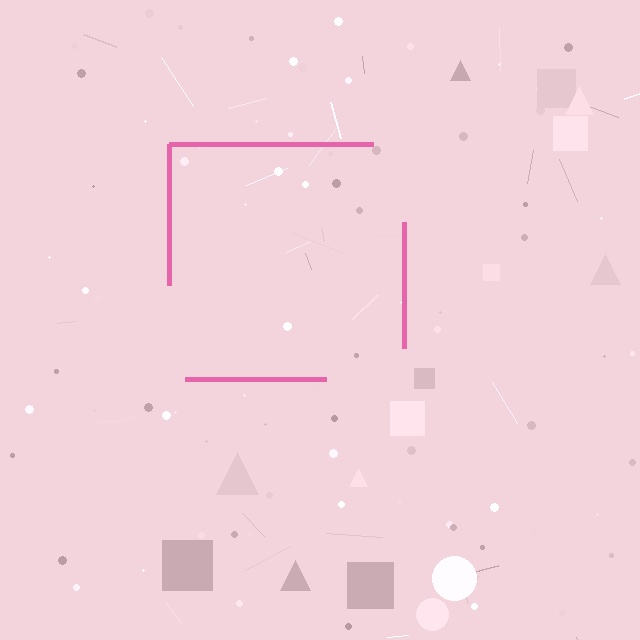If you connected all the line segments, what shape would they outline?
They would outline a square.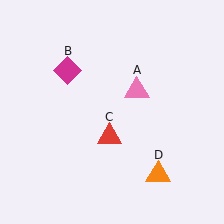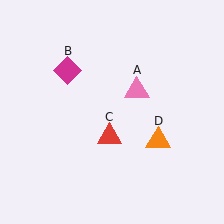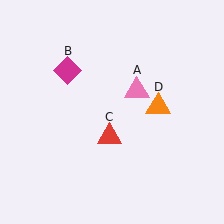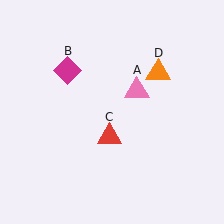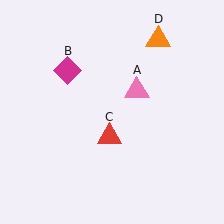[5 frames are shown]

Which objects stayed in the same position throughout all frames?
Pink triangle (object A) and magenta diamond (object B) and red triangle (object C) remained stationary.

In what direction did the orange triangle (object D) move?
The orange triangle (object D) moved up.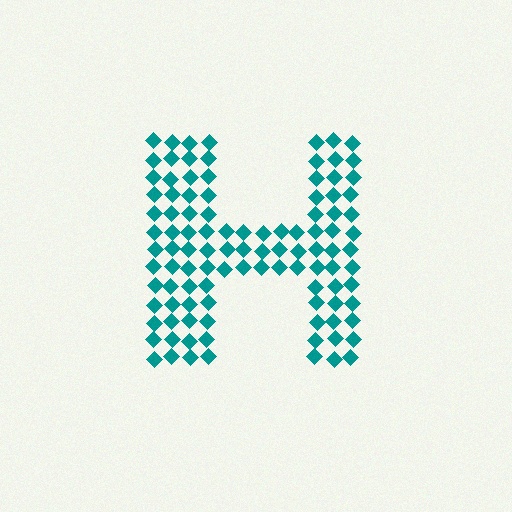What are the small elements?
The small elements are diamonds.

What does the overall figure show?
The overall figure shows the letter H.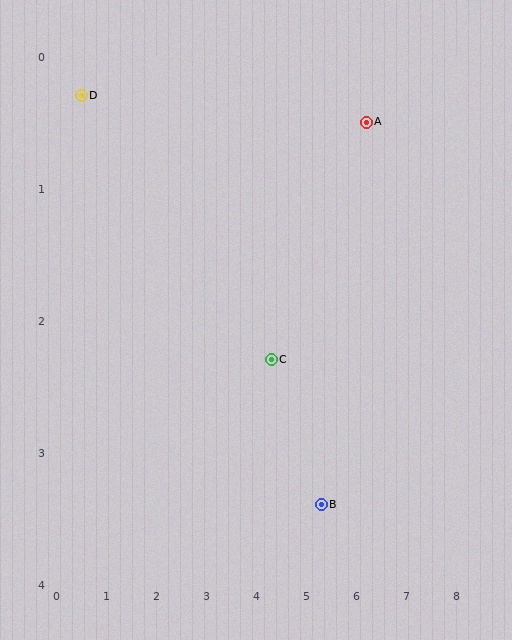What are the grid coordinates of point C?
Point C is at approximately (4.3, 2.3).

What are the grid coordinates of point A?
Point A is at approximately (6.2, 0.5).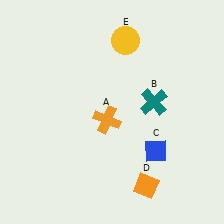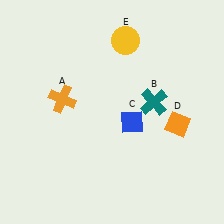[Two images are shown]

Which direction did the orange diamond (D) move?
The orange diamond (D) moved up.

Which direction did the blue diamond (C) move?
The blue diamond (C) moved up.